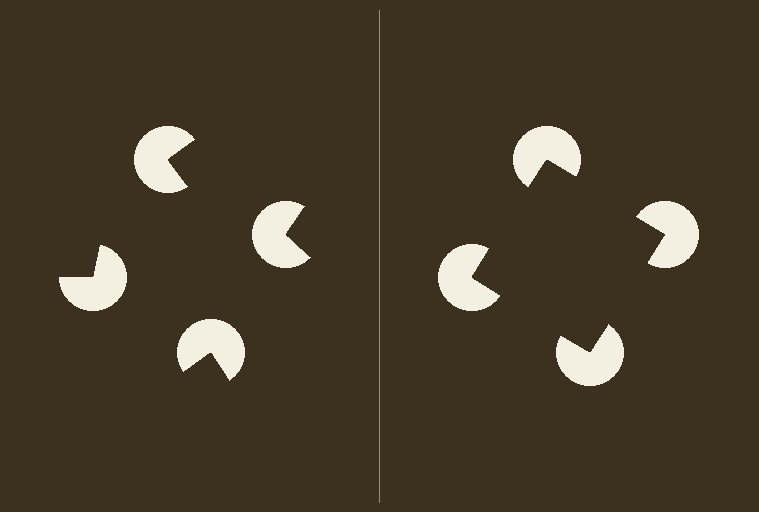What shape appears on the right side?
An illusory square.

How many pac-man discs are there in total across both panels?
8 — 4 on each side.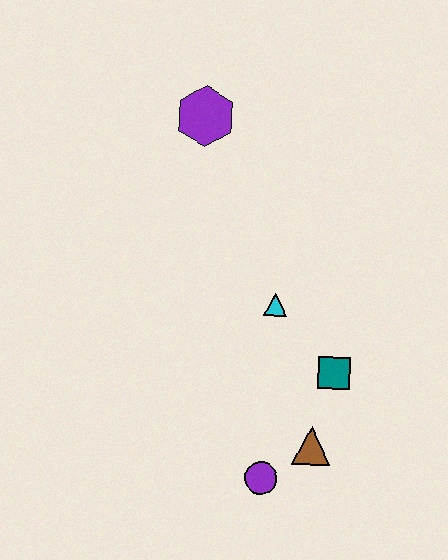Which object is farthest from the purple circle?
The purple hexagon is farthest from the purple circle.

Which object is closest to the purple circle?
The brown triangle is closest to the purple circle.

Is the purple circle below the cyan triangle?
Yes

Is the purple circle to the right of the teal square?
No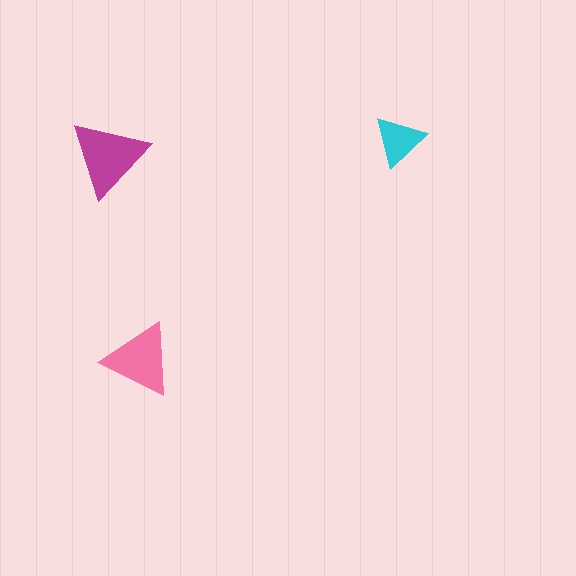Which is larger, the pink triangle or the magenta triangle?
The magenta one.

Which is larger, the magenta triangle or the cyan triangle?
The magenta one.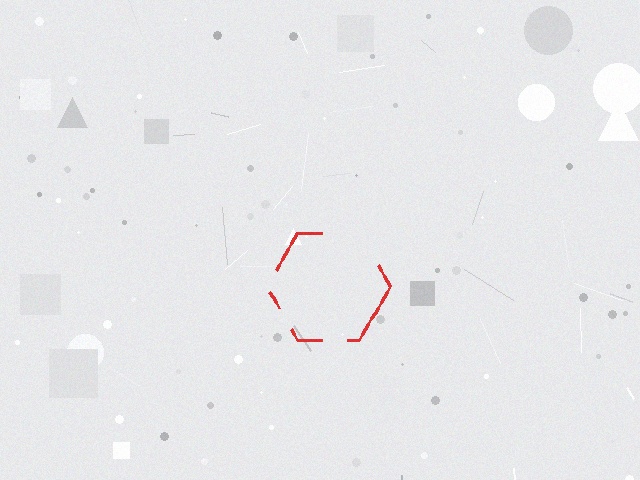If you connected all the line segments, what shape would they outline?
They would outline a hexagon.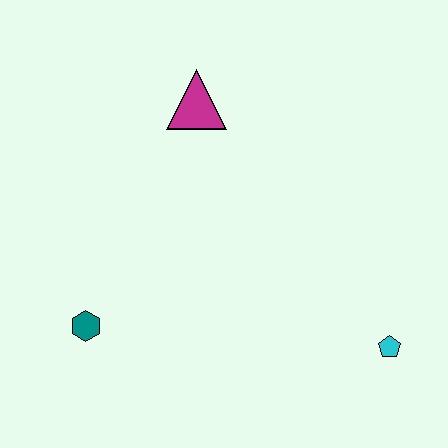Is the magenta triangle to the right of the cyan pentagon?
No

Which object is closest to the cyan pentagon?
The teal hexagon is closest to the cyan pentagon.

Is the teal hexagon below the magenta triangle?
Yes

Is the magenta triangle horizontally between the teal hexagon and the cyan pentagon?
Yes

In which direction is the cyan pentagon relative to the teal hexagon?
The cyan pentagon is to the right of the teal hexagon.